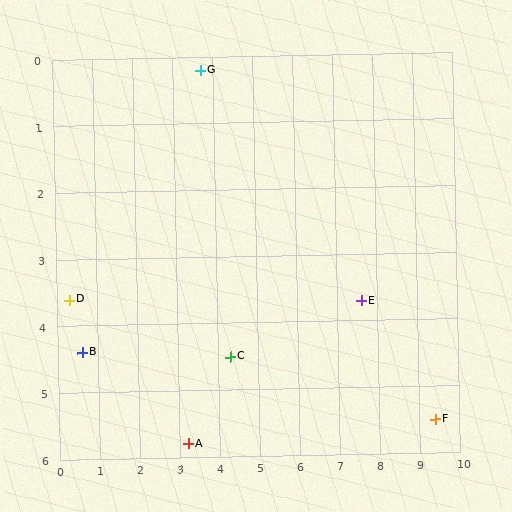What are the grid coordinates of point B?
Point B is at approximately (0.6, 4.4).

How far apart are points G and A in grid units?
Points G and A are about 5.6 grid units apart.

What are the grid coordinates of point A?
Point A is at approximately (3.2, 5.8).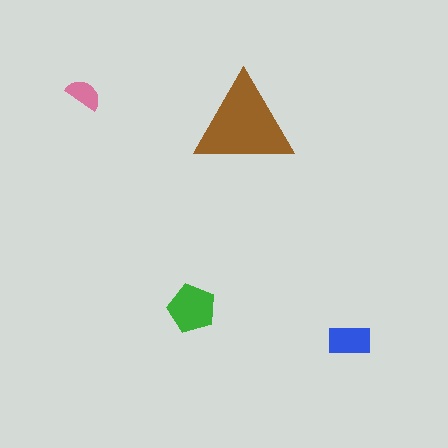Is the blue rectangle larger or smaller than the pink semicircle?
Larger.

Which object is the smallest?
The pink semicircle.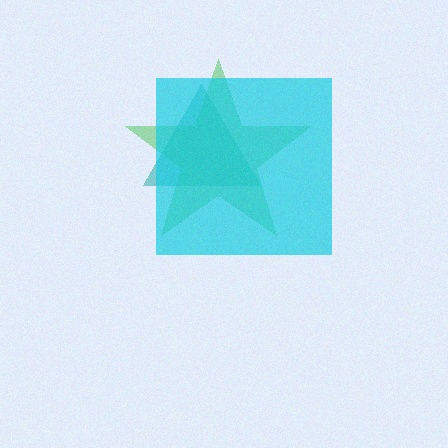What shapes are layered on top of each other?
The layered shapes are: a teal triangle, a green star, a cyan square.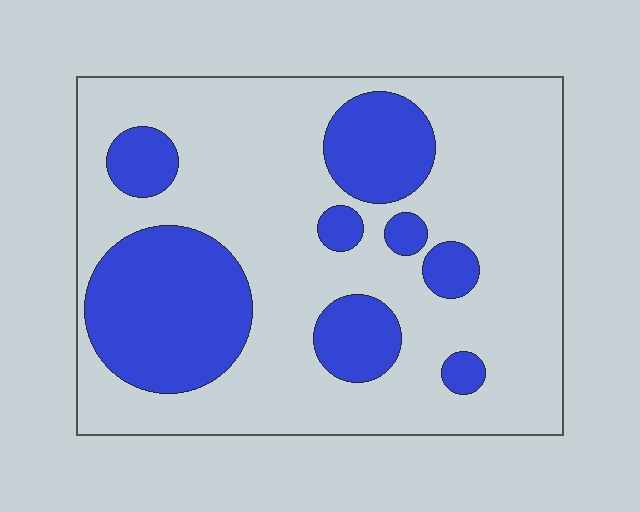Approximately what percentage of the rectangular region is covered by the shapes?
Approximately 30%.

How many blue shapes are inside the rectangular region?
8.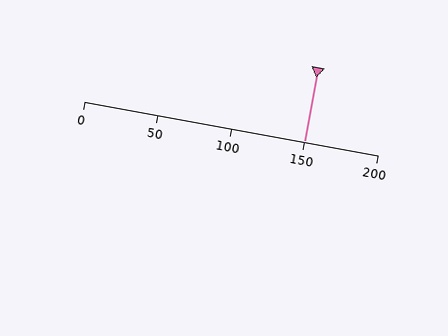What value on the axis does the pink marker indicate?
The marker indicates approximately 150.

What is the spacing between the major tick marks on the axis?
The major ticks are spaced 50 apart.